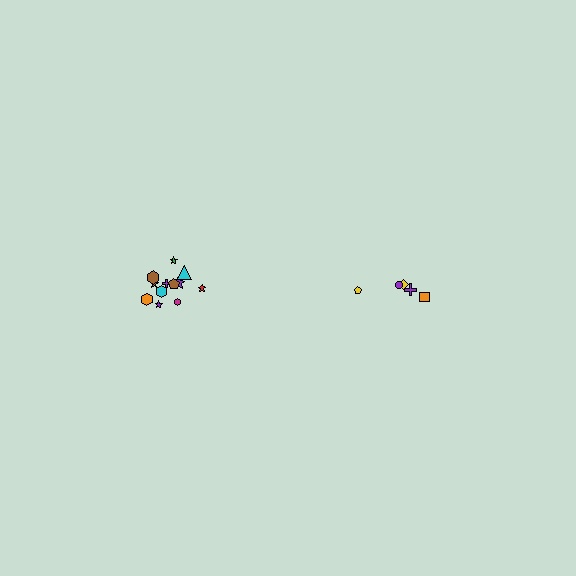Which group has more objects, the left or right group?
The left group.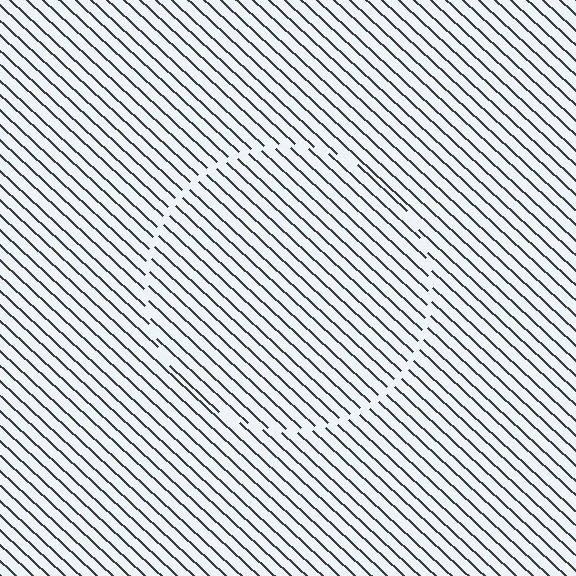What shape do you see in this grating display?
An illusory circle. The interior of the shape contains the same grating, shifted by half a period — the contour is defined by the phase discontinuity where line-ends from the inner and outer gratings abut.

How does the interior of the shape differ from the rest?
The interior of the shape contains the same grating, shifted by half a period — the contour is defined by the phase discontinuity where line-ends from the inner and outer gratings abut.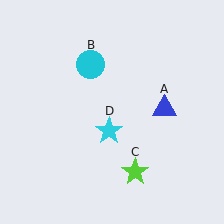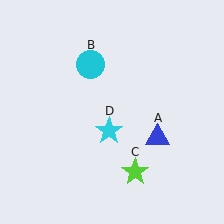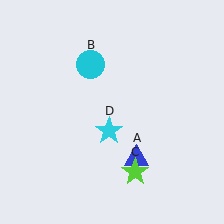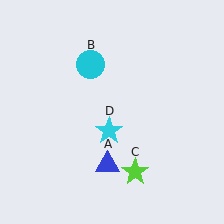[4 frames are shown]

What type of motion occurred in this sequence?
The blue triangle (object A) rotated clockwise around the center of the scene.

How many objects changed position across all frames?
1 object changed position: blue triangle (object A).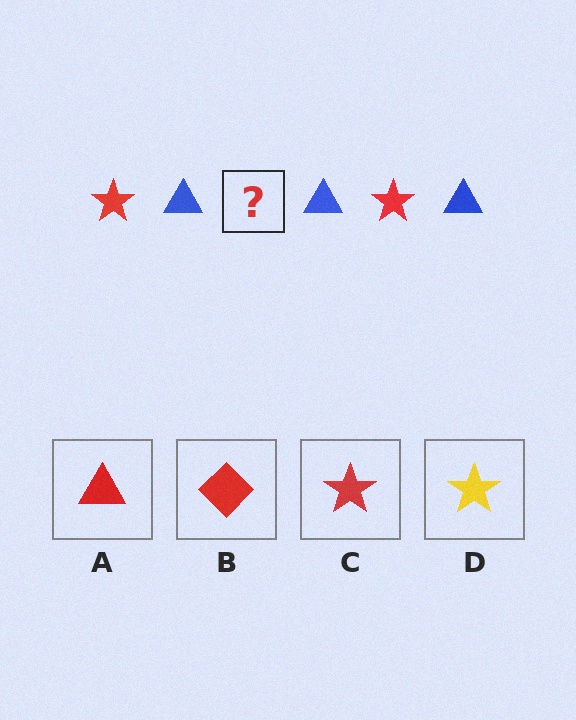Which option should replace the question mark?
Option C.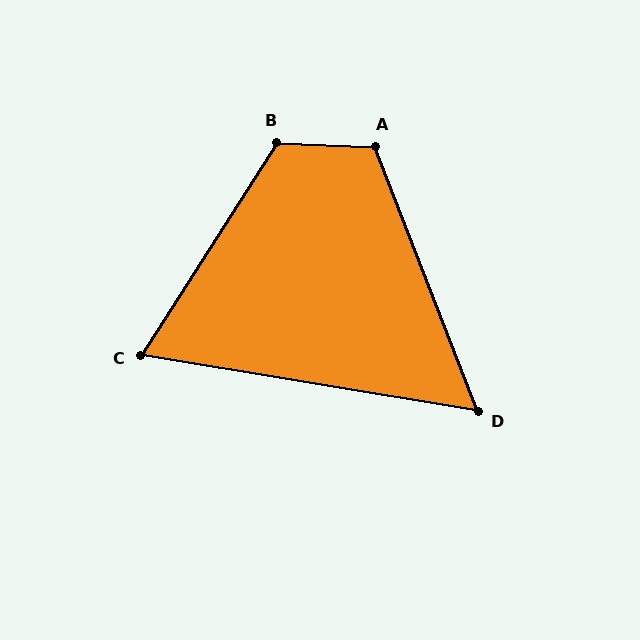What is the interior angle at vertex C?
Approximately 67 degrees (acute).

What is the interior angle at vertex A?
Approximately 113 degrees (obtuse).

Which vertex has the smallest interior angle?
D, at approximately 59 degrees.